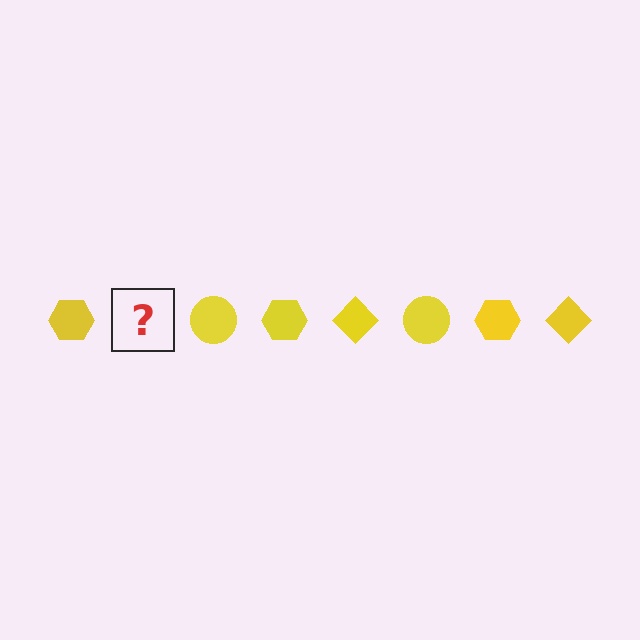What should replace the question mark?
The question mark should be replaced with a yellow diamond.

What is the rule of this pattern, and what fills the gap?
The rule is that the pattern cycles through hexagon, diamond, circle shapes in yellow. The gap should be filled with a yellow diamond.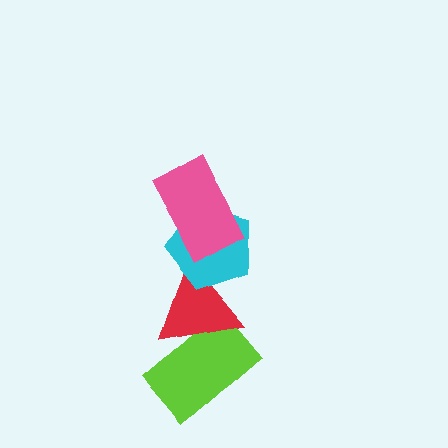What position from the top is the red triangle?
The red triangle is 3rd from the top.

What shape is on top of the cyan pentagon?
The pink rectangle is on top of the cyan pentagon.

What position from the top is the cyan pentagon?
The cyan pentagon is 2nd from the top.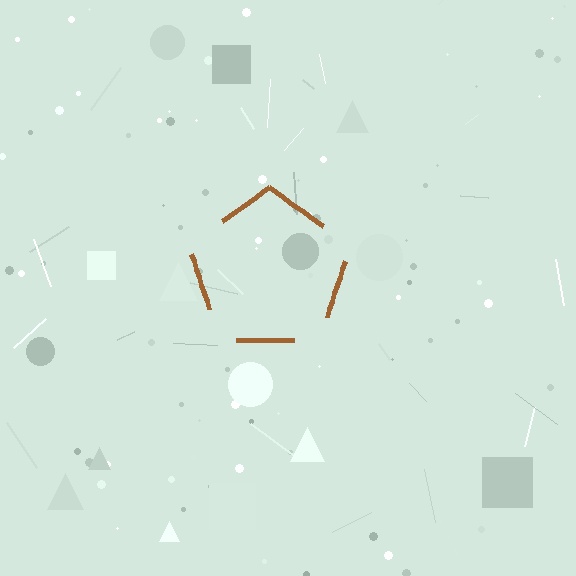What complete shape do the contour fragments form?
The contour fragments form a pentagon.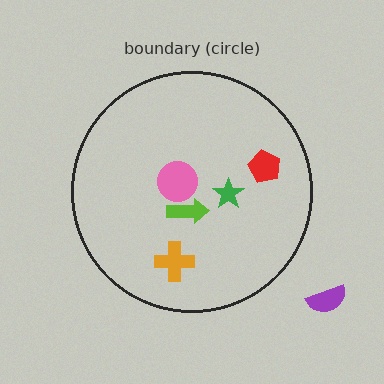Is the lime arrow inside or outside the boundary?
Inside.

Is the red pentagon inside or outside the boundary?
Inside.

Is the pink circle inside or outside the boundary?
Inside.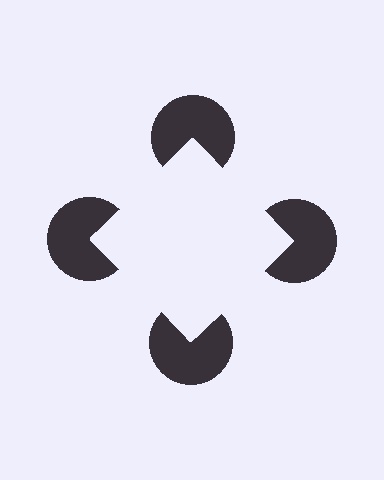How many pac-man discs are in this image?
There are 4 — one at each vertex of the illusory square.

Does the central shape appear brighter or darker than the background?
It typically appears slightly brighter than the background, even though no actual brightness change is drawn.